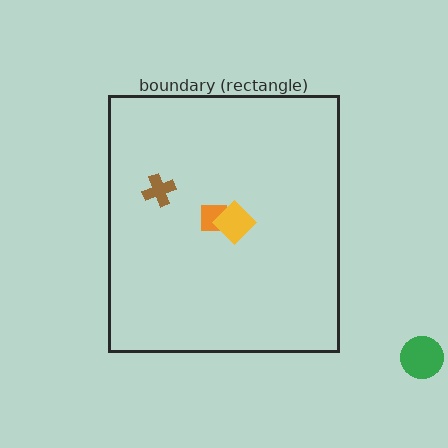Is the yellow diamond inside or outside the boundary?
Inside.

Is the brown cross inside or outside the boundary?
Inside.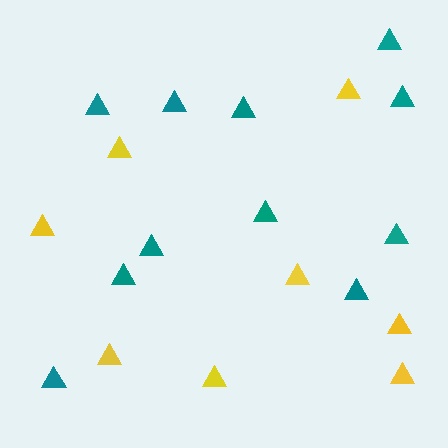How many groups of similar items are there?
There are 2 groups: one group of teal triangles (11) and one group of yellow triangles (8).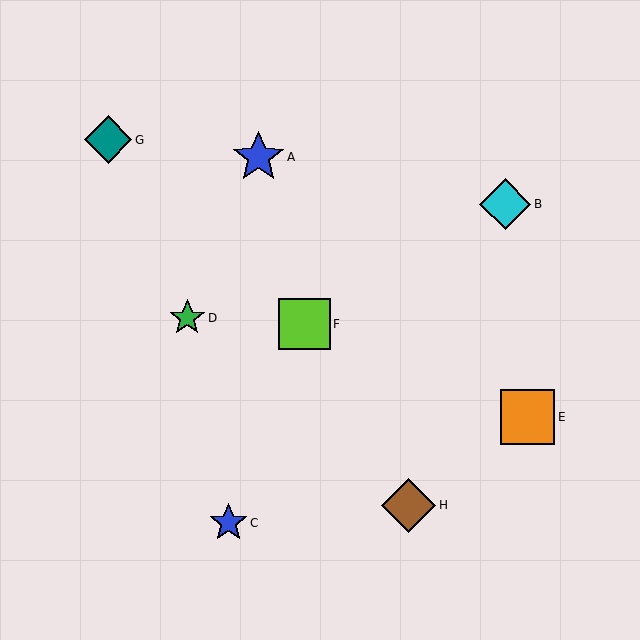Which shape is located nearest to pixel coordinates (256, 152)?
The blue star (labeled A) at (259, 157) is nearest to that location.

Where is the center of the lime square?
The center of the lime square is at (305, 324).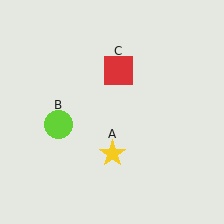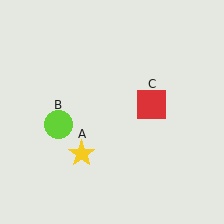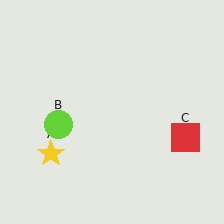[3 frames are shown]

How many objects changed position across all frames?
2 objects changed position: yellow star (object A), red square (object C).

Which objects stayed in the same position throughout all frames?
Lime circle (object B) remained stationary.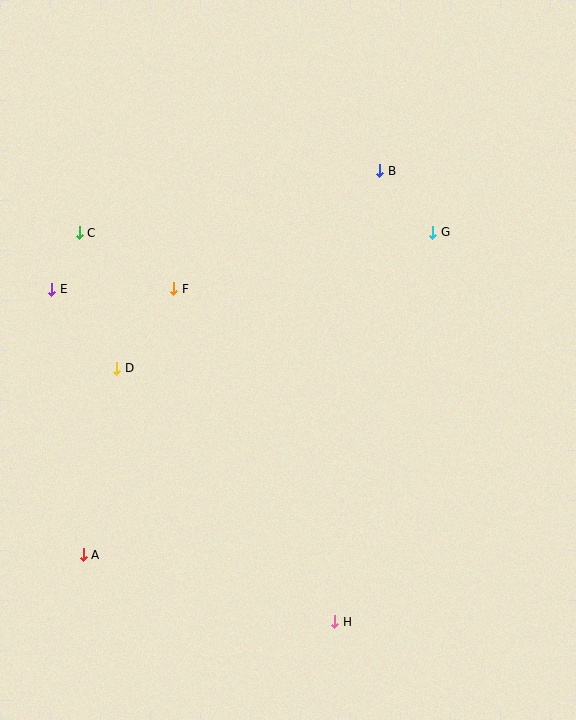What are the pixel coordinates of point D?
Point D is at (117, 368).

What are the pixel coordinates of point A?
Point A is at (83, 555).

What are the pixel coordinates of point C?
Point C is at (79, 233).